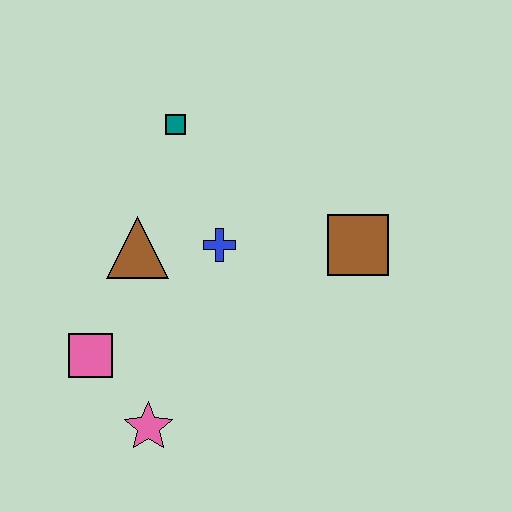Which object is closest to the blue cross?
The brown triangle is closest to the blue cross.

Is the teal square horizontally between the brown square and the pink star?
Yes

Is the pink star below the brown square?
Yes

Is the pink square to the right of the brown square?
No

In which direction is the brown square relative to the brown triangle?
The brown square is to the right of the brown triangle.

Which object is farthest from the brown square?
The pink square is farthest from the brown square.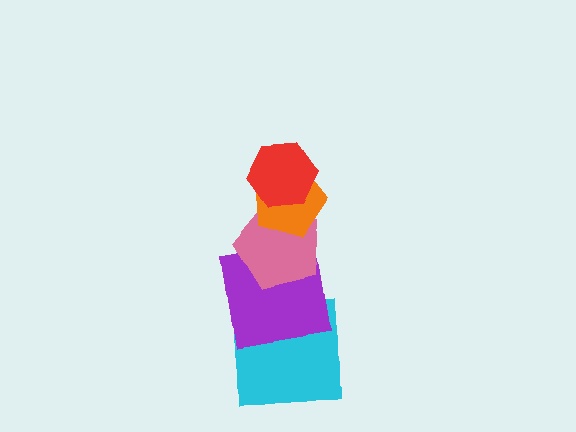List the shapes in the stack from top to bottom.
From top to bottom: the red hexagon, the orange pentagon, the pink pentagon, the purple square, the cyan square.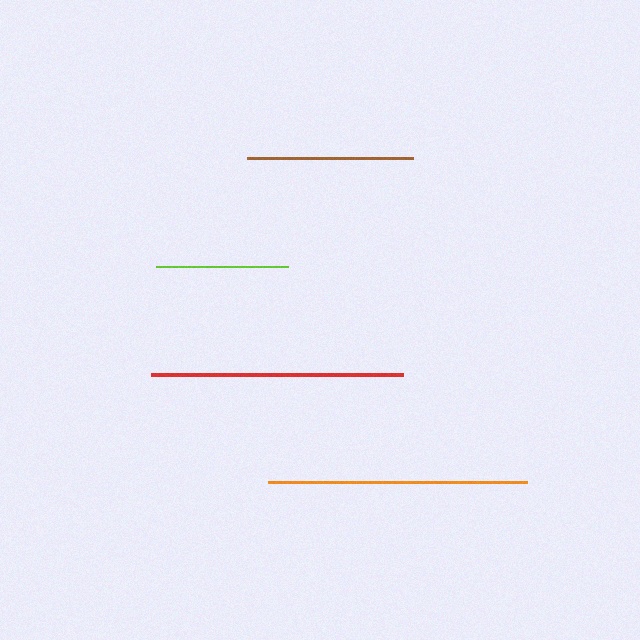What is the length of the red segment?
The red segment is approximately 253 pixels long.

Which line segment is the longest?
The orange line is the longest at approximately 259 pixels.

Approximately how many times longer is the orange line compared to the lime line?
The orange line is approximately 1.9 times the length of the lime line.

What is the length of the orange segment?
The orange segment is approximately 259 pixels long.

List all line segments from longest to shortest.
From longest to shortest: orange, red, brown, lime.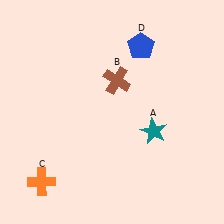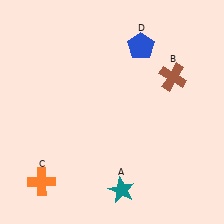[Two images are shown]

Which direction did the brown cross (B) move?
The brown cross (B) moved right.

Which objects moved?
The objects that moved are: the teal star (A), the brown cross (B).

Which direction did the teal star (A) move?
The teal star (A) moved down.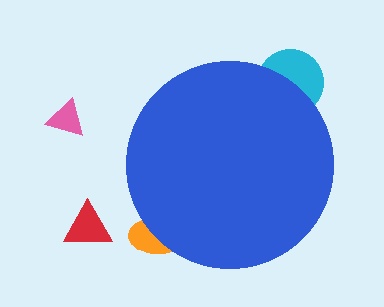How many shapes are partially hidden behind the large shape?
2 shapes are partially hidden.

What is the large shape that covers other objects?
A blue circle.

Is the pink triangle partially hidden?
No, the pink triangle is fully visible.